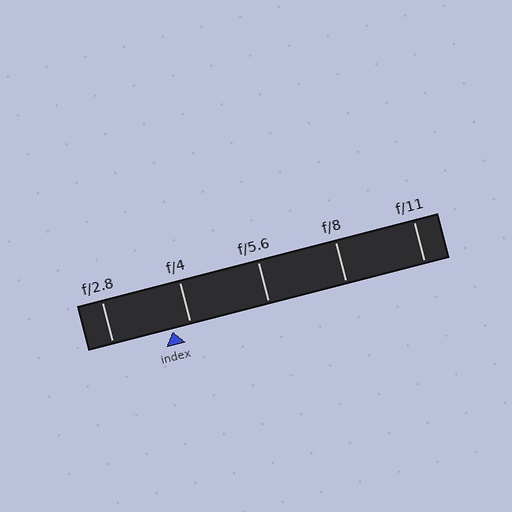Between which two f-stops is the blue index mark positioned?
The index mark is between f/2.8 and f/4.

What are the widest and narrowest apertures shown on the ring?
The widest aperture shown is f/2.8 and the narrowest is f/11.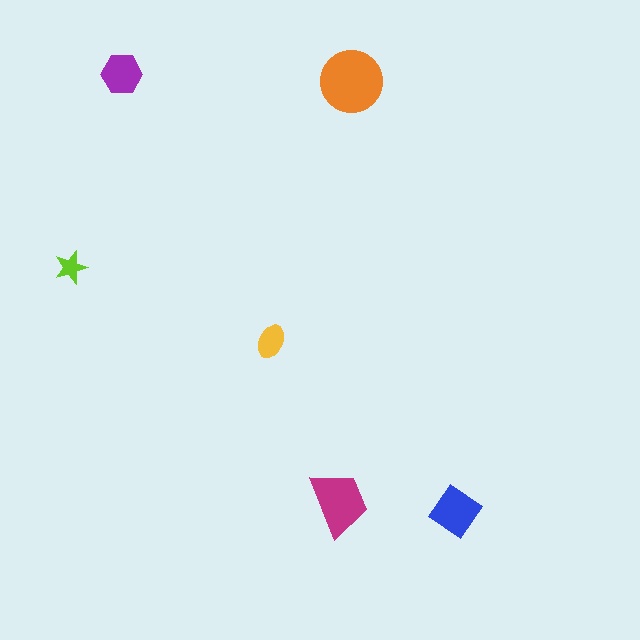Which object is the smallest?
The lime star.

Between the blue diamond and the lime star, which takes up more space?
The blue diamond.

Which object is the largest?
The orange circle.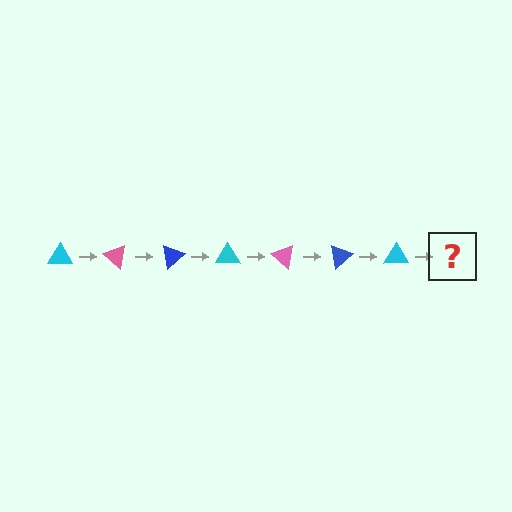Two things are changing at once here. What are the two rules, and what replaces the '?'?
The two rules are that it rotates 40 degrees each step and the color cycles through cyan, pink, and blue. The '?' should be a pink triangle, rotated 280 degrees from the start.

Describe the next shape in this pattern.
It should be a pink triangle, rotated 280 degrees from the start.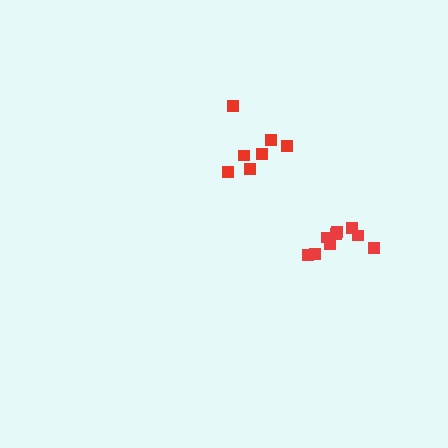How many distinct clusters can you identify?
There are 2 distinct clusters.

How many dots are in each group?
Group 1: 10 dots, Group 2: 7 dots (17 total).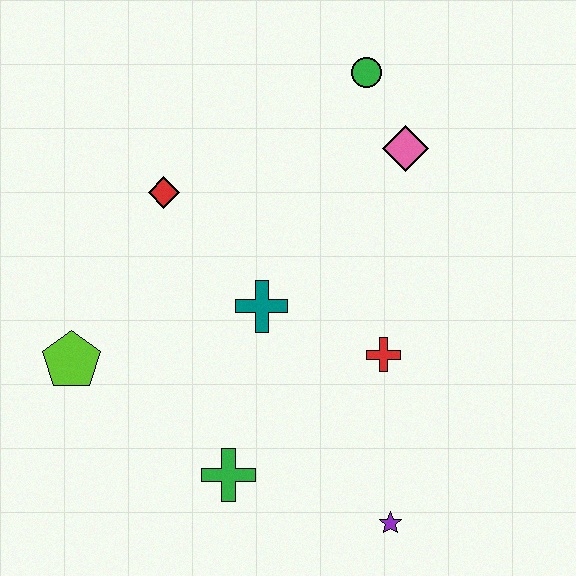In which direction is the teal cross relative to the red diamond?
The teal cross is below the red diamond.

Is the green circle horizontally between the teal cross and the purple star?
Yes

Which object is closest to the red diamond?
The teal cross is closest to the red diamond.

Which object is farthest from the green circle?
The purple star is farthest from the green circle.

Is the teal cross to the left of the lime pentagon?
No